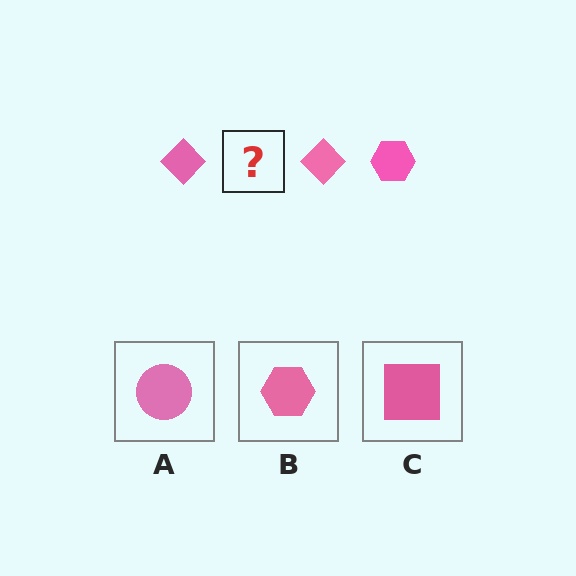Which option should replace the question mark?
Option B.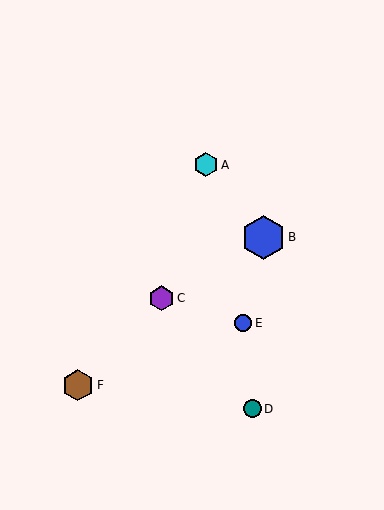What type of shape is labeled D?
Shape D is a teal circle.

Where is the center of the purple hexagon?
The center of the purple hexagon is at (162, 298).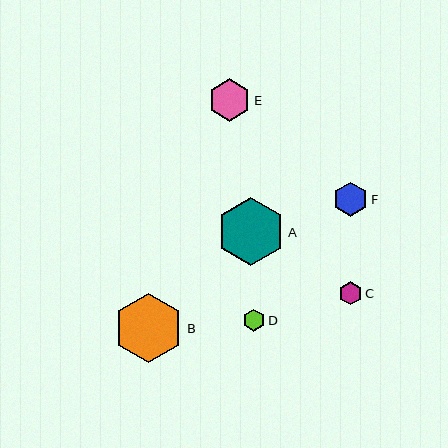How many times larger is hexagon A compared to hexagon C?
Hexagon A is approximately 2.9 times the size of hexagon C.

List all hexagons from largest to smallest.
From largest to smallest: B, A, E, F, C, D.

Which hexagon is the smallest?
Hexagon D is the smallest with a size of approximately 22 pixels.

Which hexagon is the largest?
Hexagon B is the largest with a size of approximately 69 pixels.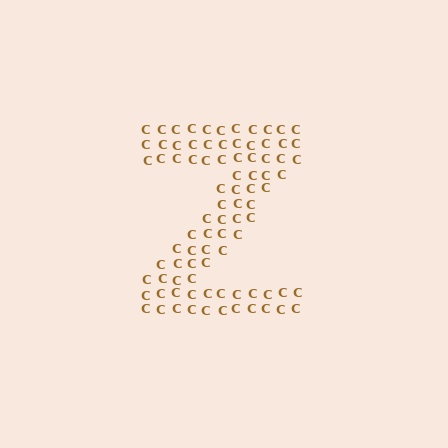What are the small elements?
The small elements are letter C's.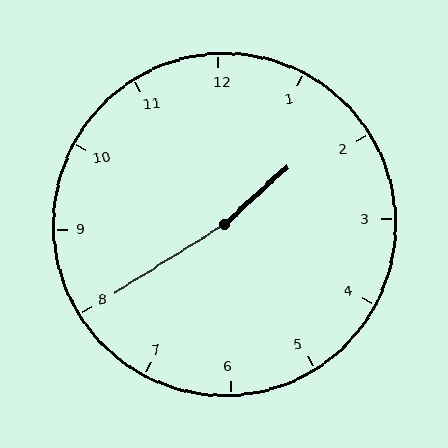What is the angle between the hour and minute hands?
Approximately 170 degrees.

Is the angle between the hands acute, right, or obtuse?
It is obtuse.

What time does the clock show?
1:40.